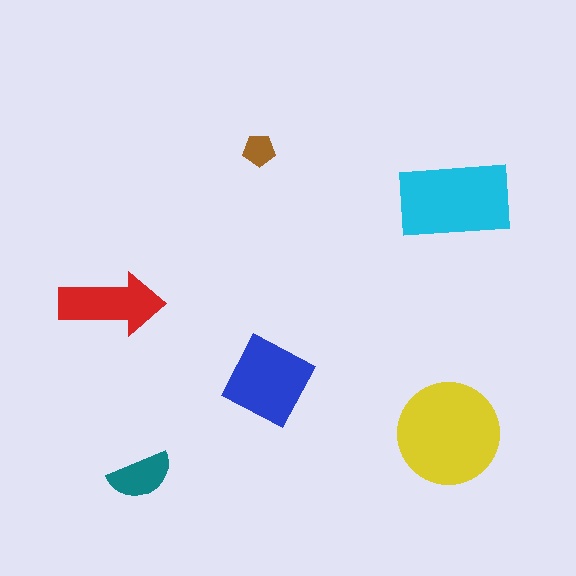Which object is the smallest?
The brown pentagon.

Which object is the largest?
The yellow circle.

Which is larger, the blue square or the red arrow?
The blue square.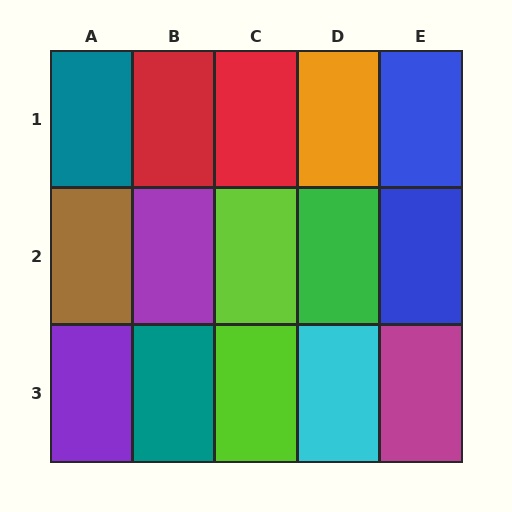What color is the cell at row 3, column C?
Lime.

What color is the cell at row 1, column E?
Blue.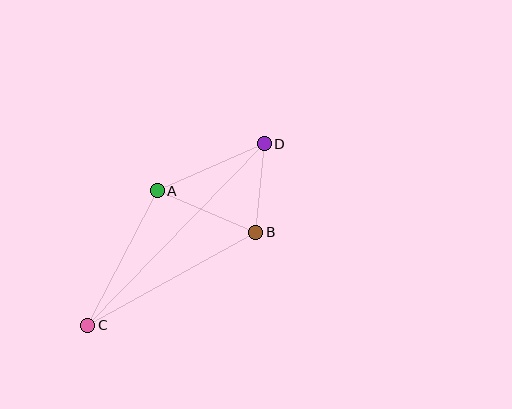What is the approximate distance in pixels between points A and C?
The distance between A and C is approximately 152 pixels.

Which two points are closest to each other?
Points B and D are closest to each other.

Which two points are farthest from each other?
Points C and D are farthest from each other.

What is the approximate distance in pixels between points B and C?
The distance between B and C is approximately 192 pixels.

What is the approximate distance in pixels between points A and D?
The distance between A and D is approximately 117 pixels.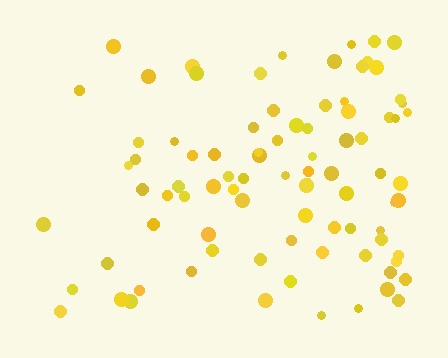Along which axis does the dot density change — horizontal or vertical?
Horizontal.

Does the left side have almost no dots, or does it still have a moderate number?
Still a moderate number, just noticeably fewer than the right.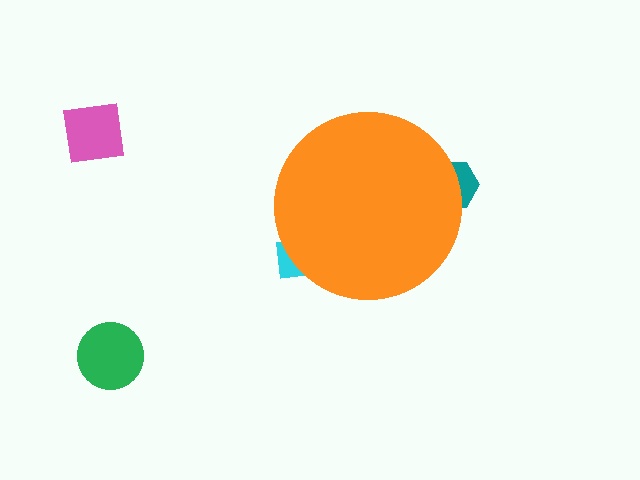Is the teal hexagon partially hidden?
Yes, the teal hexagon is partially hidden behind the orange circle.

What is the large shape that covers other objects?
An orange circle.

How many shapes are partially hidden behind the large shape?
2 shapes are partially hidden.